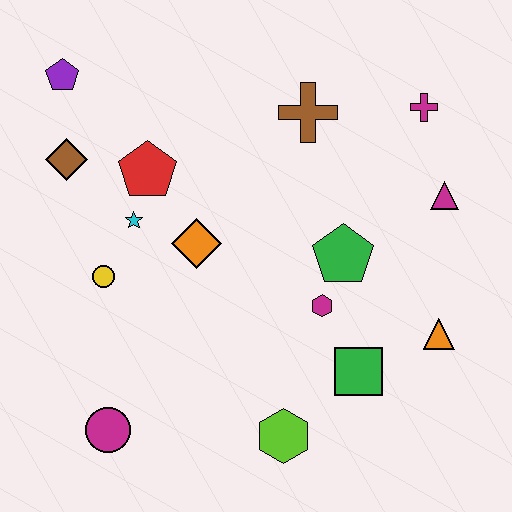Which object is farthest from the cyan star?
The orange triangle is farthest from the cyan star.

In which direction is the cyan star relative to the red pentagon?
The cyan star is below the red pentagon.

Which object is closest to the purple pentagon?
The brown diamond is closest to the purple pentagon.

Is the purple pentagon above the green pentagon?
Yes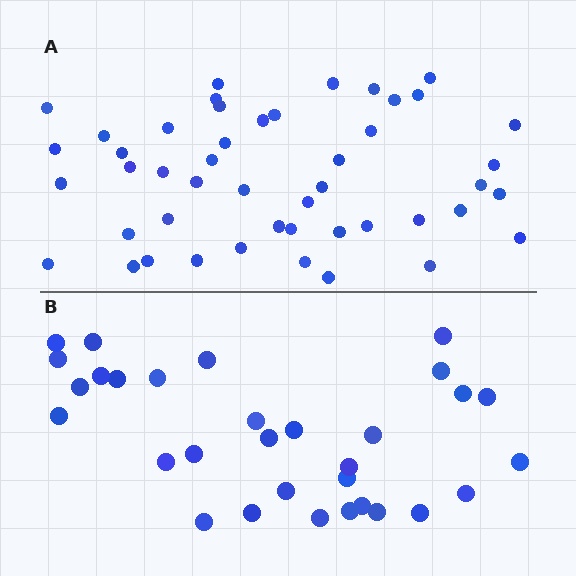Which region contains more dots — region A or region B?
Region A (the top region) has more dots.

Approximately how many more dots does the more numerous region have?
Region A has approximately 15 more dots than region B.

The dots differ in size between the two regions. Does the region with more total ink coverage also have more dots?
No. Region B has more total ink coverage because its dots are larger, but region A actually contains more individual dots. Total area can be misleading — the number of items is what matters here.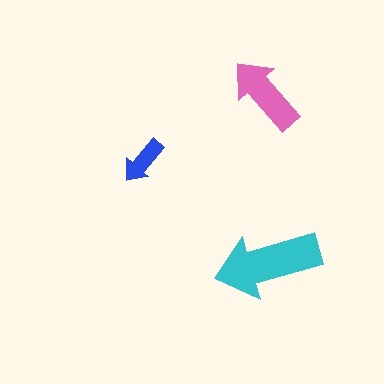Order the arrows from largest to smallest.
the cyan one, the pink one, the blue one.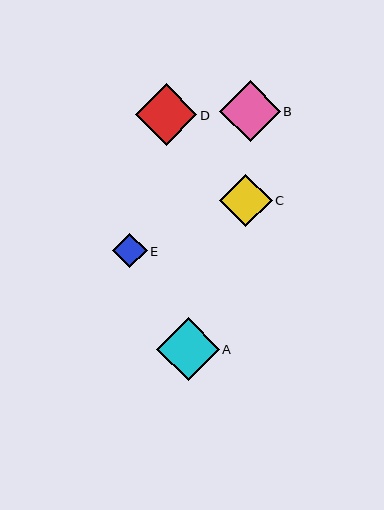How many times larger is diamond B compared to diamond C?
Diamond B is approximately 1.2 times the size of diamond C.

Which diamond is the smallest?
Diamond E is the smallest with a size of approximately 35 pixels.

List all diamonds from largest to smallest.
From largest to smallest: A, D, B, C, E.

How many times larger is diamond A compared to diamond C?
Diamond A is approximately 1.2 times the size of diamond C.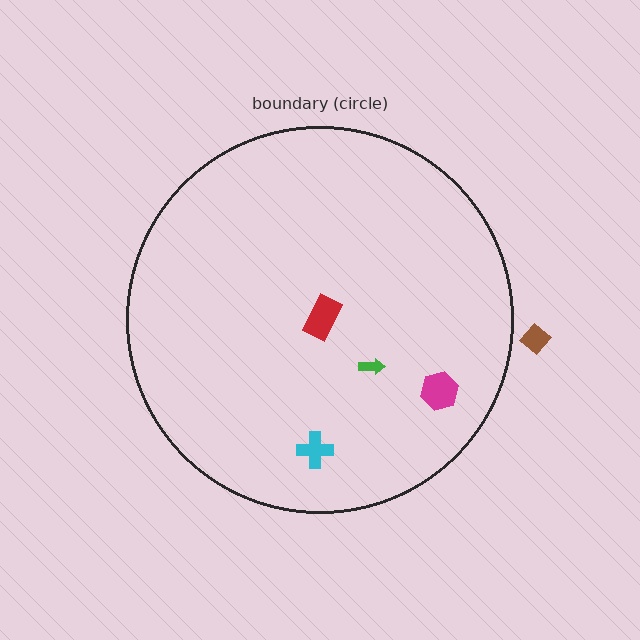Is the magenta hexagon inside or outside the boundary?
Inside.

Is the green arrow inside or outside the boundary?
Inside.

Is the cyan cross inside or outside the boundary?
Inside.